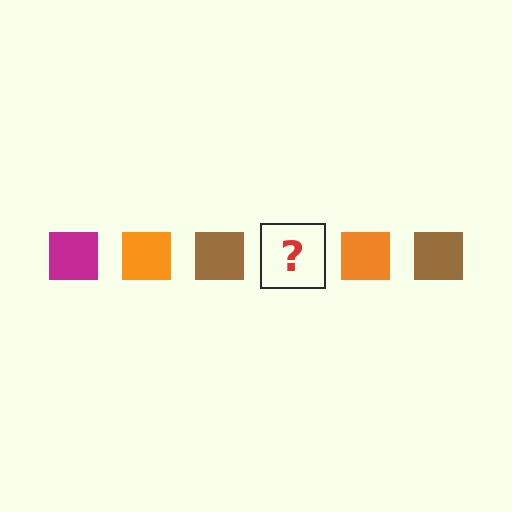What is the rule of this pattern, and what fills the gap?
The rule is that the pattern cycles through magenta, orange, brown squares. The gap should be filled with a magenta square.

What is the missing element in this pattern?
The missing element is a magenta square.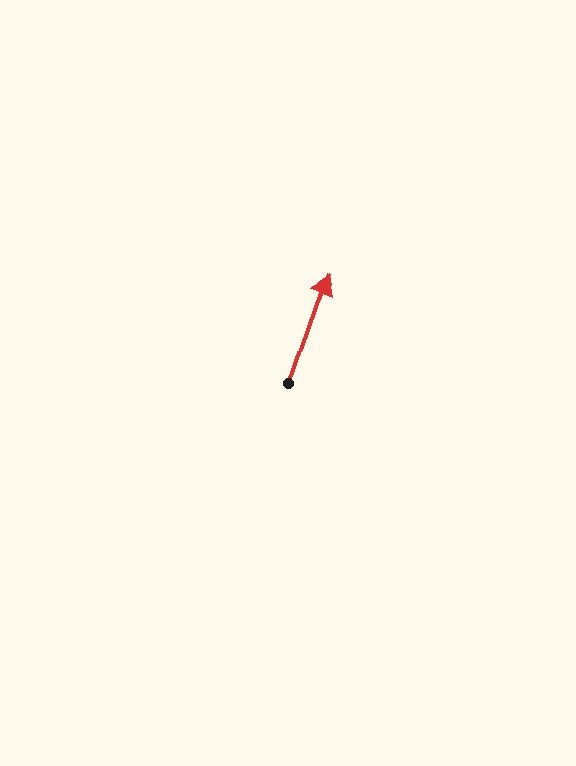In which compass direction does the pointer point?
North.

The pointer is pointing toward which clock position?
Roughly 1 o'clock.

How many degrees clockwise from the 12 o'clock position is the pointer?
Approximately 20 degrees.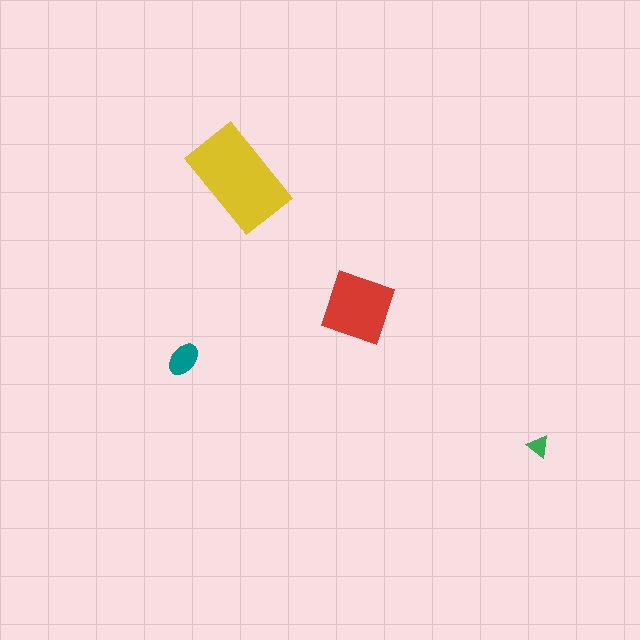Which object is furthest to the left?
The teal ellipse is leftmost.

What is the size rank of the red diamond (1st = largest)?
2nd.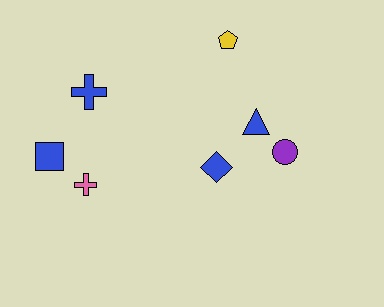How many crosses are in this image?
There are 2 crosses.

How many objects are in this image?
There are 7 objects.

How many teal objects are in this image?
There are no teal objects.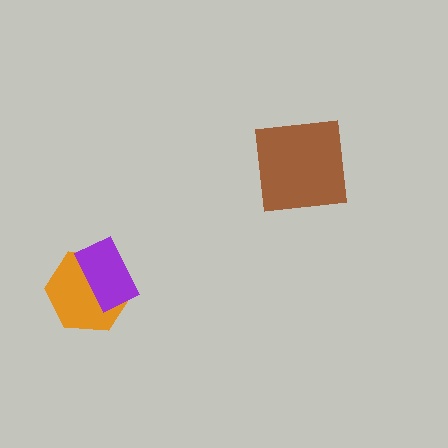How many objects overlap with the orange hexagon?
1 object overlaps with the orange hexagon.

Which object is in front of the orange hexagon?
The purple rectangle is in front of the orange hexagon.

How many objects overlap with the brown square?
0 objects overlap with the brown square.